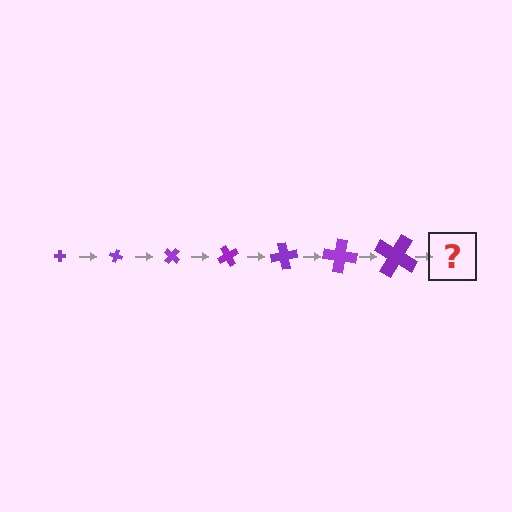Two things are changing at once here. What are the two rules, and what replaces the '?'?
The two rules are that the cross grows larger each step and it rotates 20 degrees each step. The '?' should be a cross, larger than the previous one and rotated 140 degrees from the start.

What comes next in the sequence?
The next element should be a cross, larger than the previous one and rotated 140 degrees from the start.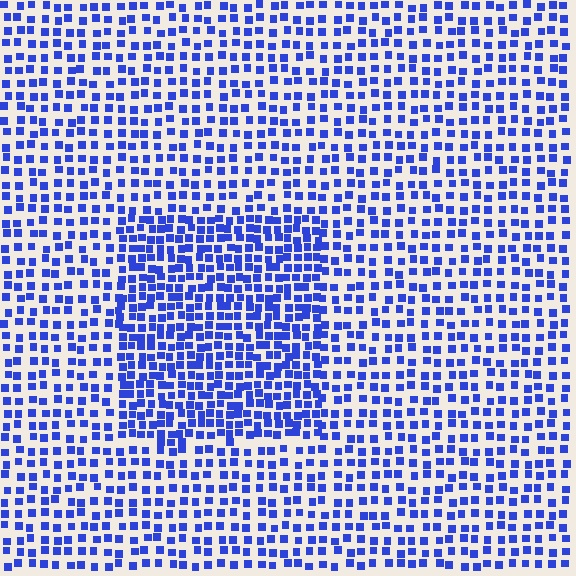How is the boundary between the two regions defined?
The boundary is defined by a change in element density (approximately 1.7x ratio). All elements are the same color, size, and shape.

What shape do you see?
I see a rectangle.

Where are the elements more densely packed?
The elements are more densely packed inside the rectangle boundary.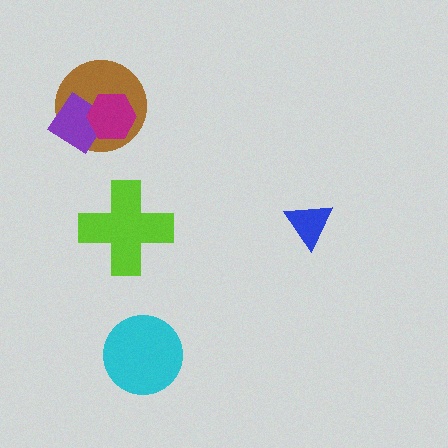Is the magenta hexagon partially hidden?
No, no other shape covers it.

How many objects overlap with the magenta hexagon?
2 objects overlap with the magenta hexagon.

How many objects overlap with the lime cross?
0 objects overlap with the lime cross.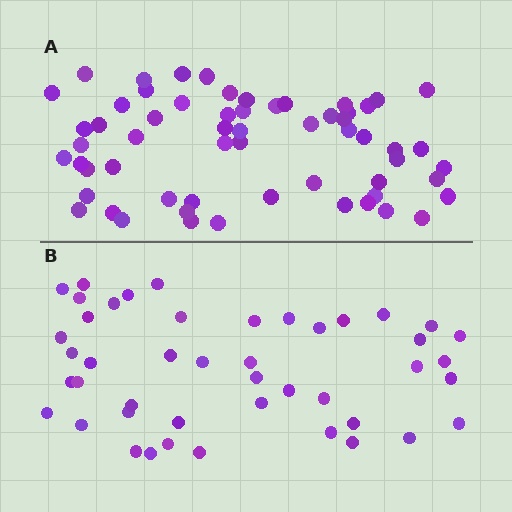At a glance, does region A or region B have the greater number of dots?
Region A (the top region) has more dots.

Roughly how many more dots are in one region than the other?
Region A has approximately 15 more dots than region B.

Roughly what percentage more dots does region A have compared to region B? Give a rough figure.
About 35% more.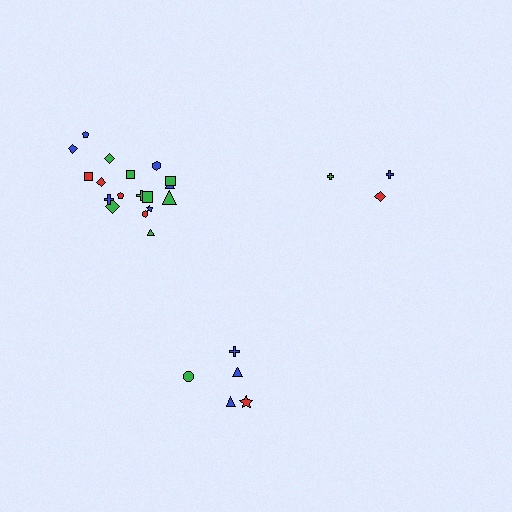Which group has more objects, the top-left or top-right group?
The top-left group.